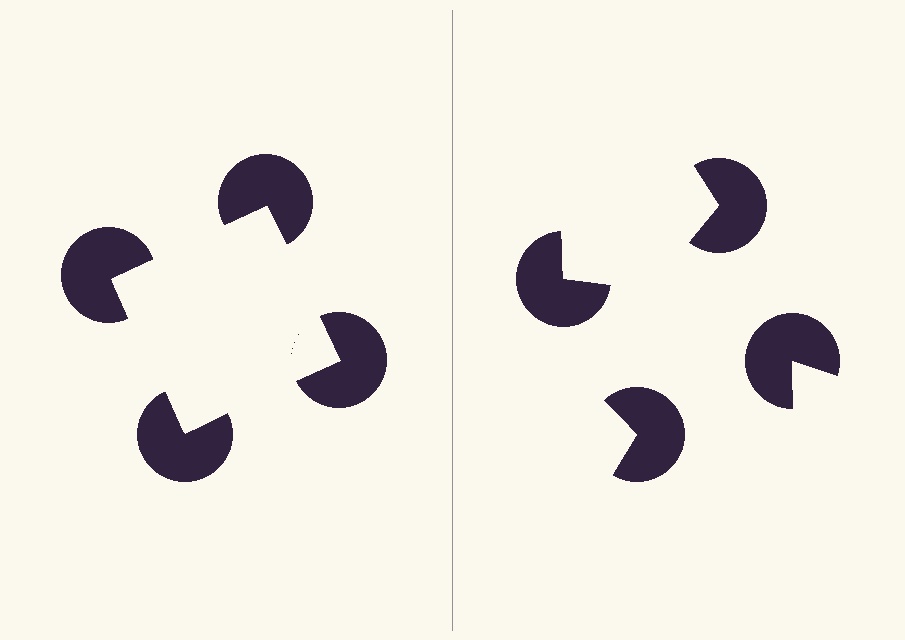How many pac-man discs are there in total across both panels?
8 — 4 on each side.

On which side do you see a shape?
An illusory square appears on the left side. On the right side the wedge cuts are rotated, so no coherent shape forms.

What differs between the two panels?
The pac-man discs are positioned identically on both sides; only the wedge orientations differ. On the left they align to a square; on the right they are misaligned.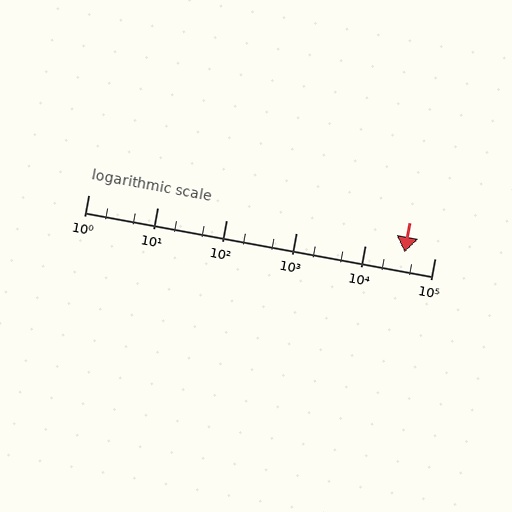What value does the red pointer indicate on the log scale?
The pointer indicates approximately 37000.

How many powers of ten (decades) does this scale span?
The scale spans 5 decades, from 1 to 100000.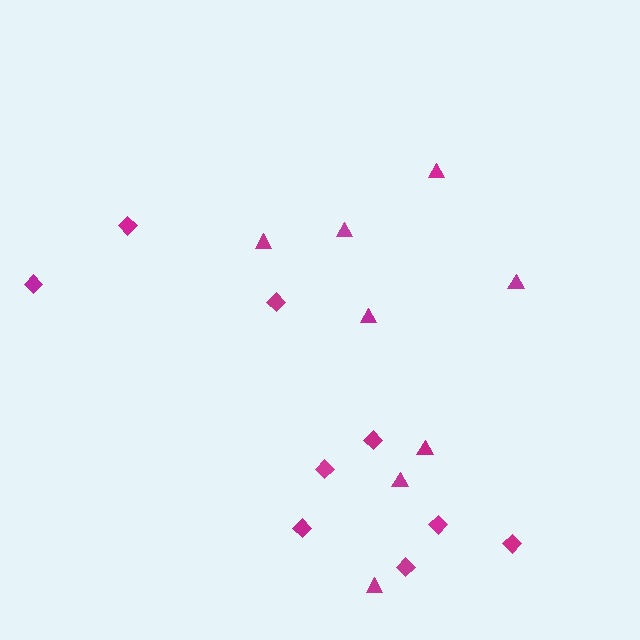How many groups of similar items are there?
There are 2 groups: one group of triangles (8) and one group of diamonds (9).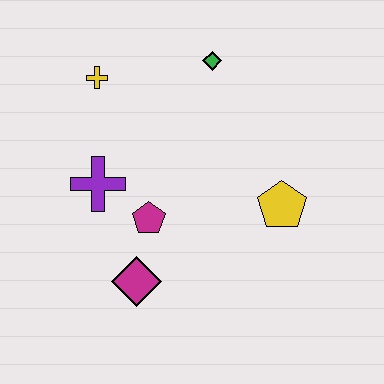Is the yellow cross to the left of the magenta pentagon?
Yes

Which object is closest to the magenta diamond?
The magenta pentagon is closest to the magenta diamond.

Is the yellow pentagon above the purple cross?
No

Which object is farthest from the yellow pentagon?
The yellow cross is farthest from the yellow pentagon.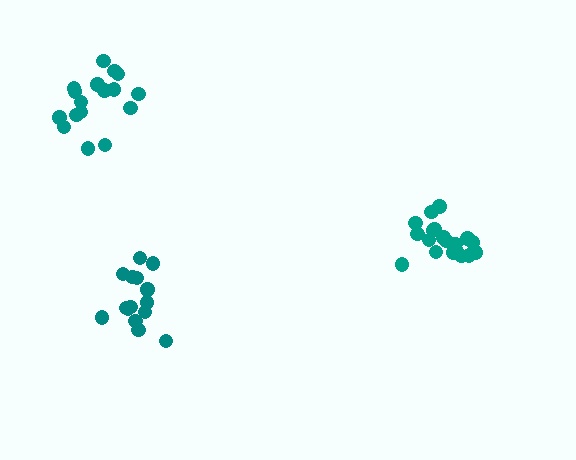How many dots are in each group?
Group 1: 19 dots, Group 2: 17 dots, Group 3: 15 dots (51 total).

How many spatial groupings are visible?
There are 3 spatial groupings.